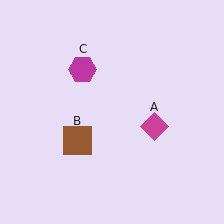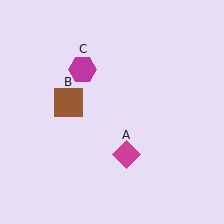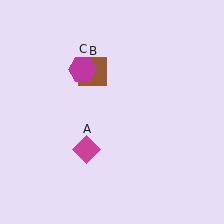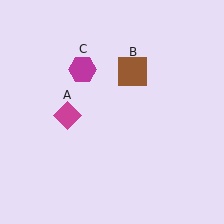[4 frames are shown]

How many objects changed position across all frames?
2 objects changed position: magenta diamond (object A), brown square (object B).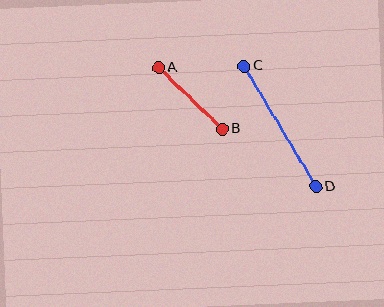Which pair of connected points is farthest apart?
Points C and D are farthest apart.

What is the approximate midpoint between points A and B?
The midpoint is at approximately (190, 98) pixels.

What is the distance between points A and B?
The distance is approximately 89 pixels.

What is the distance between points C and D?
The distance is approximately 140 pixels.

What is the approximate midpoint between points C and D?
The midpoint is at approximately (280, 126) pixels.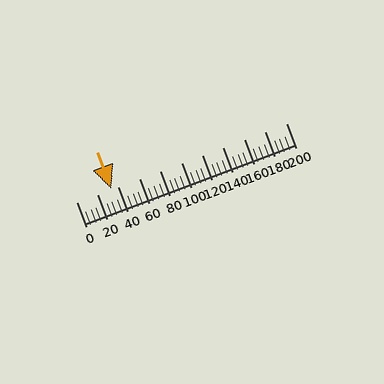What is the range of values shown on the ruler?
The ruler shows values from 0 to 200.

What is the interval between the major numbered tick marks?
The major tick marks are spaced 20 units apart.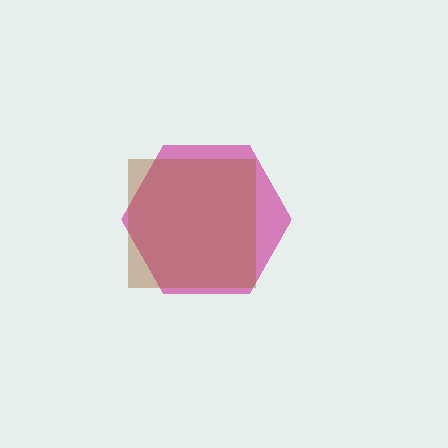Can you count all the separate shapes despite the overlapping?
Yes, there are 2 separate shapes.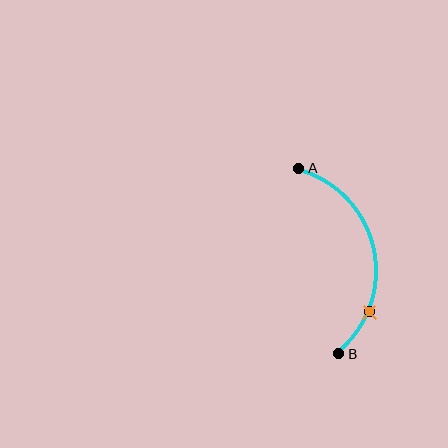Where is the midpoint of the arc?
The arc midpoint is the point on the curve farthest from the straight line joining A and B. It sits to the right of that line.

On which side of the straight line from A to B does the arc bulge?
The arc bulges to the right of the straight line connecting A and B.